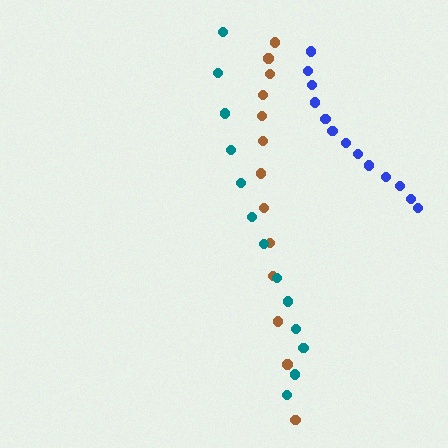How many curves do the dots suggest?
There are 3 distinct paths.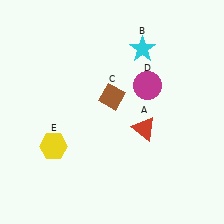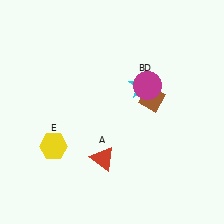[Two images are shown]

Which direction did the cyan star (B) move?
The cyan star (B) moved down.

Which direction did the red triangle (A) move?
The red triangle (A) moved left.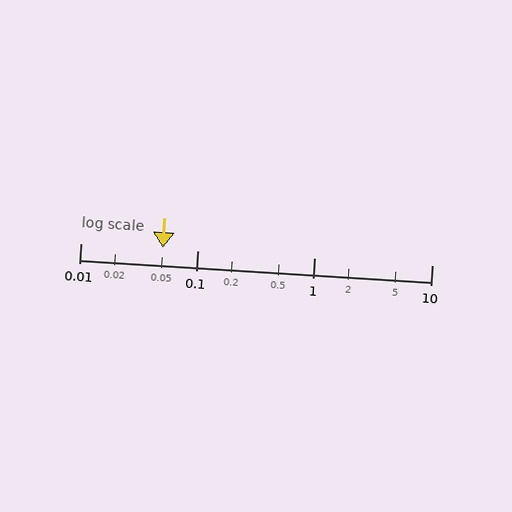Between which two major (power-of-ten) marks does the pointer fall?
The pointer is between 0.01 and 0.1.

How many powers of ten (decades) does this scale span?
The scale spans 3 decades, from 0.01 to 10.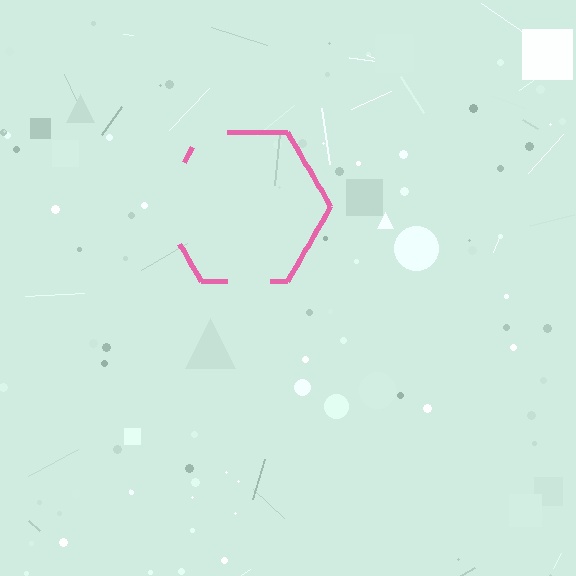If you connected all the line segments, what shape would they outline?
They would outline a hexagon.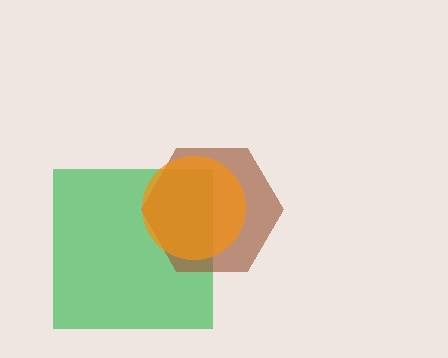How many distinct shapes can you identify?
There are 3 distinct shapes: a green square, a brown hexagon, an orange circle.